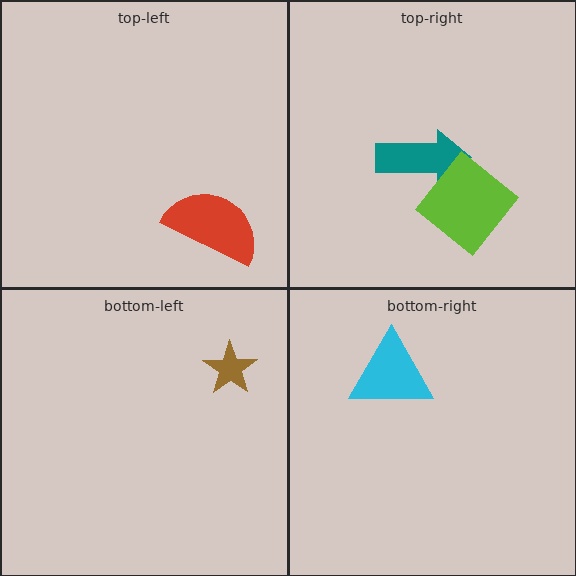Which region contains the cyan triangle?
The bottom-right region.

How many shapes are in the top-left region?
1.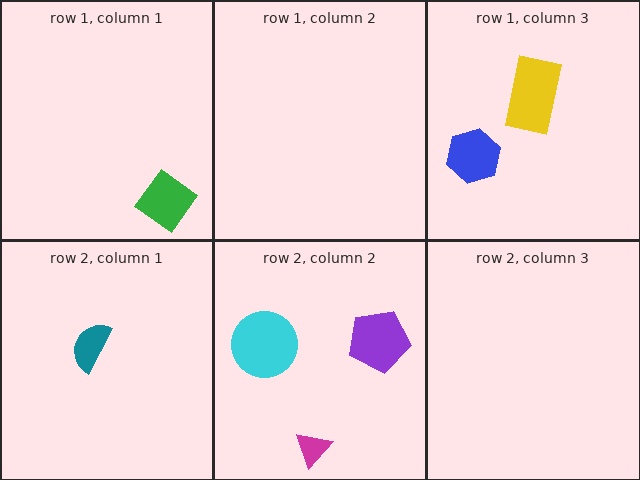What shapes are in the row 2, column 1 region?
The teal semicircle.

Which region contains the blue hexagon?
The row 1, column 3 region.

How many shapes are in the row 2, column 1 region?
1.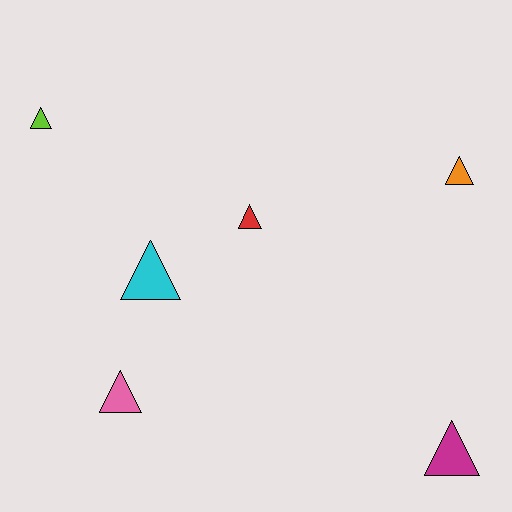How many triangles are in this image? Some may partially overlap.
There are 6 triangles.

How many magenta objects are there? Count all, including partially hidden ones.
There is 1 magenta object.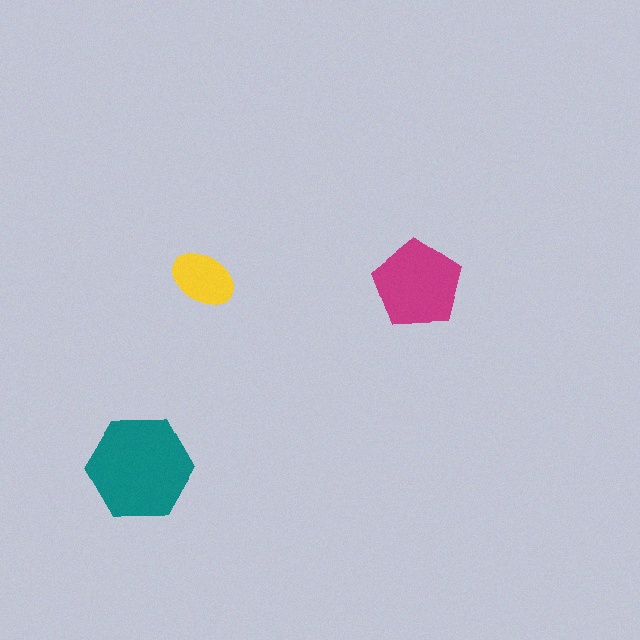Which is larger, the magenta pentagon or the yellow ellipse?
The magenta pentagon.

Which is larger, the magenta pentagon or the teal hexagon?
The teal hexagon.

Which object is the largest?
The teal hexagon.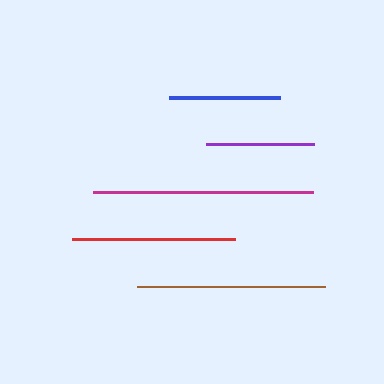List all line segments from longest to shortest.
From longest to shortest: magenta, brown, red, blue, purple.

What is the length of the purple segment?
The purple segment is approximately 108 pixels long.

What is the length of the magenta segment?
The magenta segment is approximately 219 pixels long.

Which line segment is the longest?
The magenta line is the longest at approximately 219 pixels.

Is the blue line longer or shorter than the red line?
The red line is longer than the blue line.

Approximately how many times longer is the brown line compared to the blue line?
The brown line is approximately 1.7 times the length of the blue line.